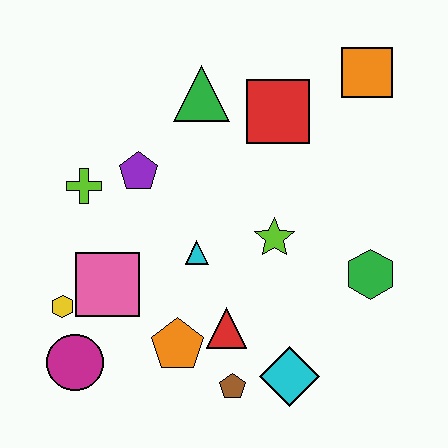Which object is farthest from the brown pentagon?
The orange square is farthest from the brown pentagon.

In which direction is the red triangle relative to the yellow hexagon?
The red triangle is to the right of the yellow hexagon.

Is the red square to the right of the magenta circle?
Yes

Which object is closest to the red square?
The green triangle is closest to the red square.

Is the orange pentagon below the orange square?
Yes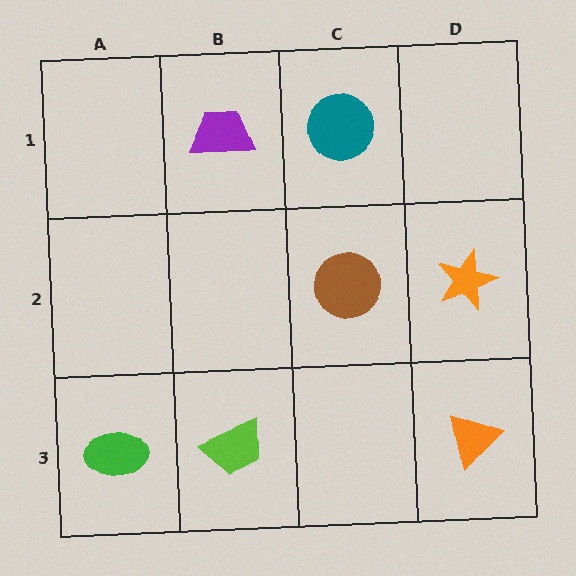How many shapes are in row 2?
2 shapes.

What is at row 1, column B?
A purple trapezoid.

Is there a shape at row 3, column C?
No, that cell is empty.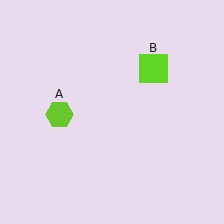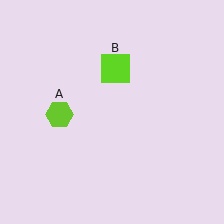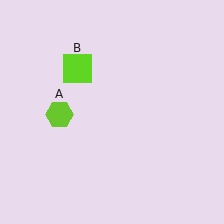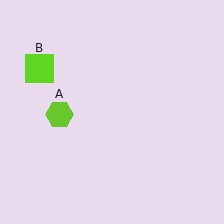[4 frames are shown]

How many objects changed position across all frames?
1 object changed position: lime square (object B).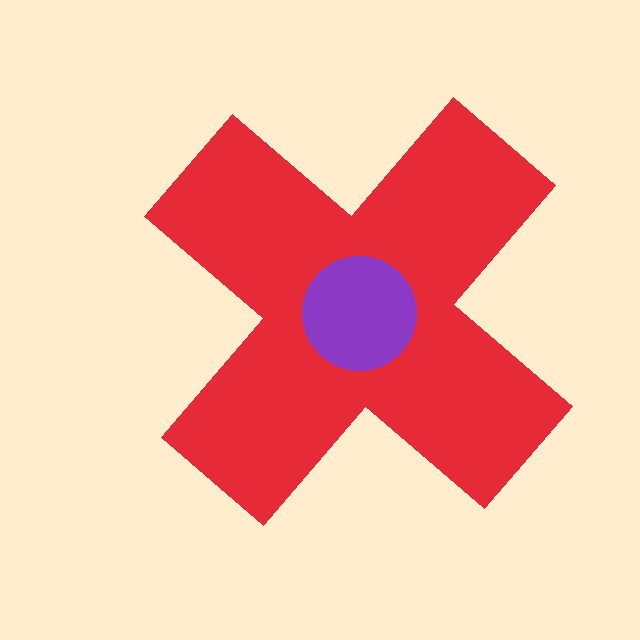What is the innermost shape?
The purple circle.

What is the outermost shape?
The red cross.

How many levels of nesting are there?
2.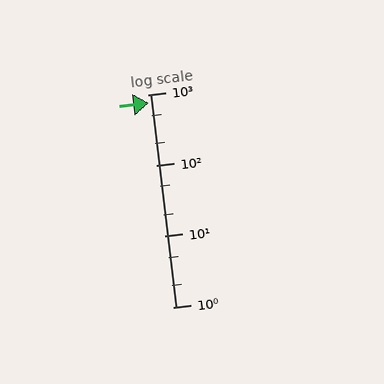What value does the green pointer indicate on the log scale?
The pointer indicates approximately 770.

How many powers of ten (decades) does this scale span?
The scale spans 3 decades, from 1 to 1000.